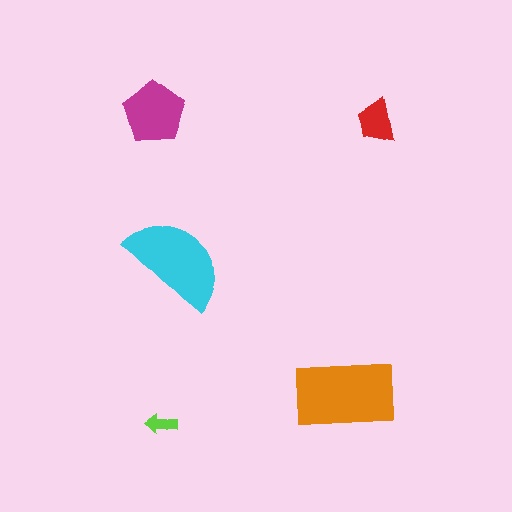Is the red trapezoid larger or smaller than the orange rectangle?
Smaller.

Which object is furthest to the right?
The red trapezoid is rightmost.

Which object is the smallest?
The lime arrow.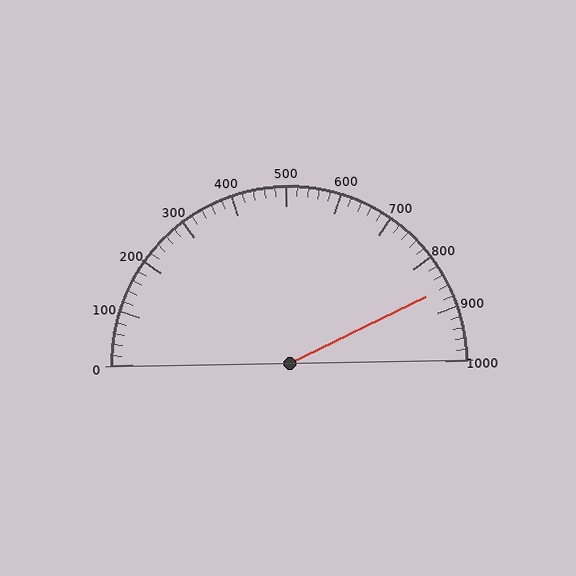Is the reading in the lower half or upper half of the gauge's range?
The reading is in the upper half of the range (0 to 1000).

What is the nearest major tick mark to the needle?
The nearest major tick mark is 900.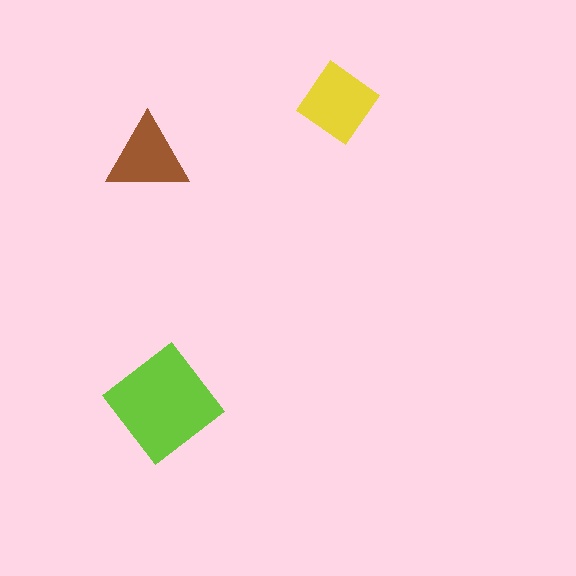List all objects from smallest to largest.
The brown triangle, the yellow diamond, the lime diamond.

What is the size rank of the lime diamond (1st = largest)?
1st.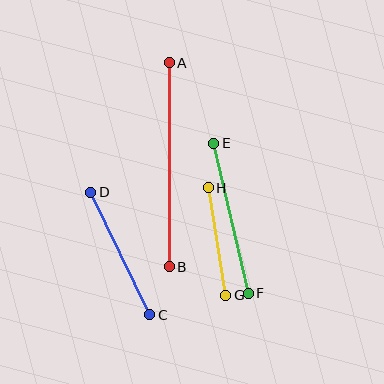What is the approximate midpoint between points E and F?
The midpoint is at approximately (231, 218) pixels.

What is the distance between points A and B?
The distance is approximately 204 pixels.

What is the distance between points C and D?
The distance is approximately 136 pixels.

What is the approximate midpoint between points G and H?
The midpoint is at approximately (217, 242) pixels.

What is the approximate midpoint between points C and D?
The midpoint is at approximately (120, 254) pixels.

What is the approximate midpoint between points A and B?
The midpoint is at approximately (169, 165) pixels.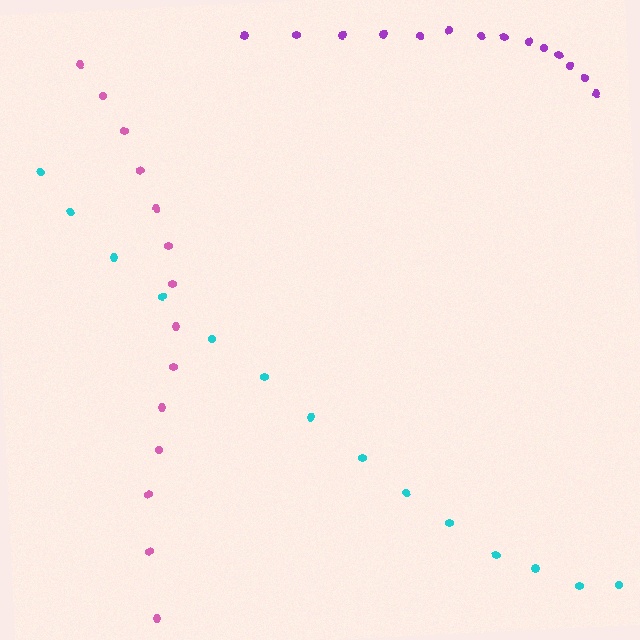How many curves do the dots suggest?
There are 3 distinct paths.